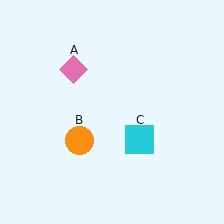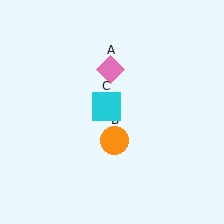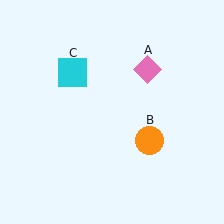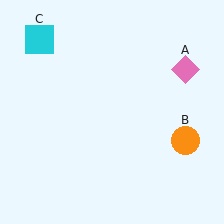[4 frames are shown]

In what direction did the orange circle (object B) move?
The orange circle (object B) moved right.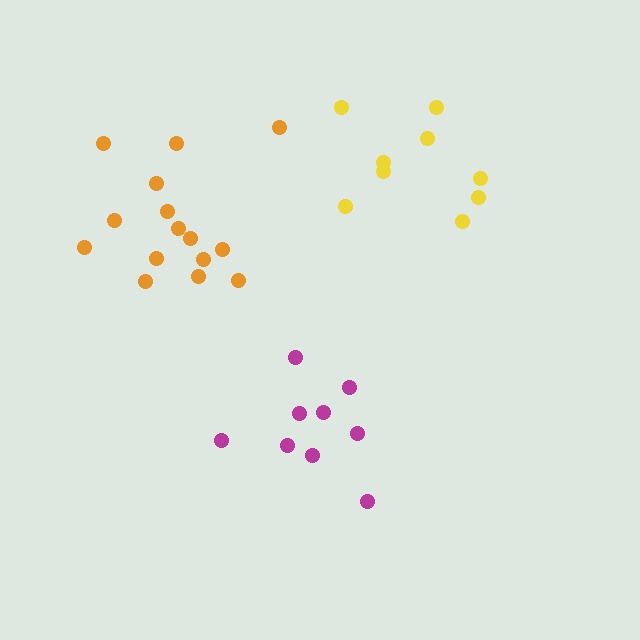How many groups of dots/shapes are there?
There are 3 groups.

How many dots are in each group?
Group 1: 9 dots, Group 2: 9 dots, Group 3: 15 dots (33 total).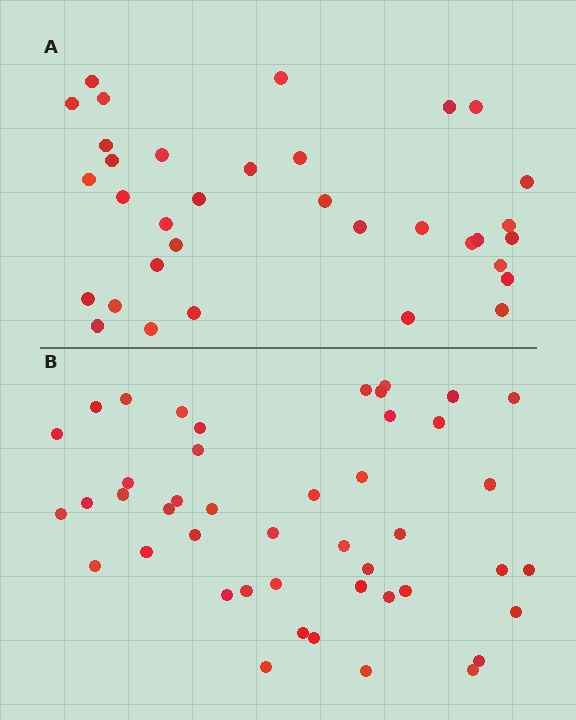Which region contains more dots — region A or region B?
Region B (the bottom region) has more dots.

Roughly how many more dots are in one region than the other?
Region B has roughly 12 or so more dots than region A.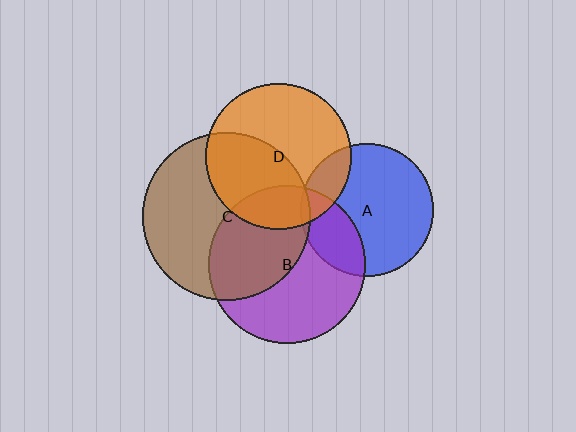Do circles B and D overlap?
Yes.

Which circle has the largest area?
Circle C (brown).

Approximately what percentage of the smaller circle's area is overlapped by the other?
Approximately 20%.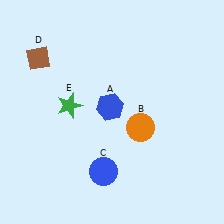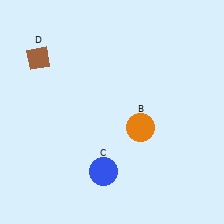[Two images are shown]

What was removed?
The blue hexagon (A), the green star (E) were removed in Image 2.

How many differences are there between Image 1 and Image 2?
There are 2 differences between the two images.